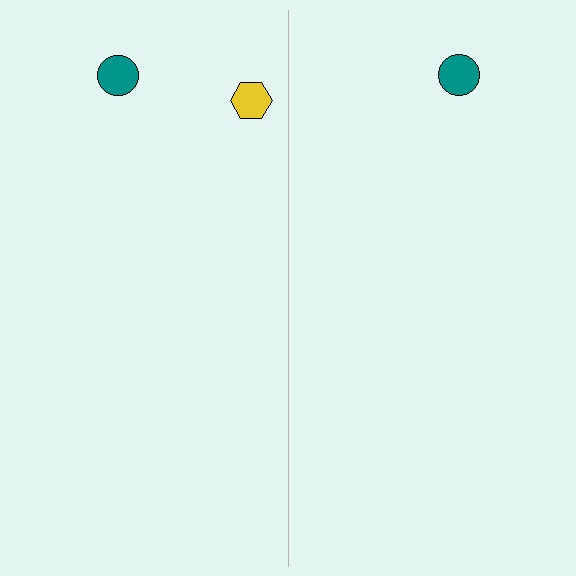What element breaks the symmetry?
A yellow hexagon is missing from the right side.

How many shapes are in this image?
There are 3 shapes in this image.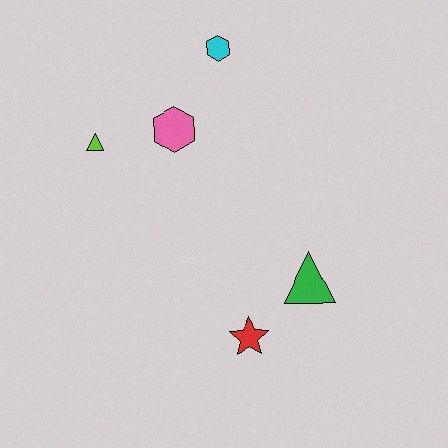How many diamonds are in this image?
There are no diamonds.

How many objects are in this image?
There are 5 objects.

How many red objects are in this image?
There is 1 red object.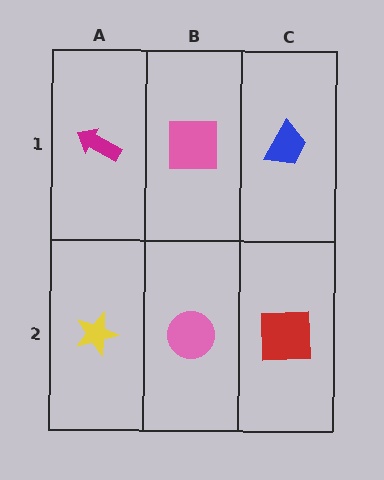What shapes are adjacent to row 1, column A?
A yellow star (row 2, column A), a pink square (row 1, column B).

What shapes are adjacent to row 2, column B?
A pink square (row 1, column B), a yellow star (row 2, column A), a red square (row 2, column C).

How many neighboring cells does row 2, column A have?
2.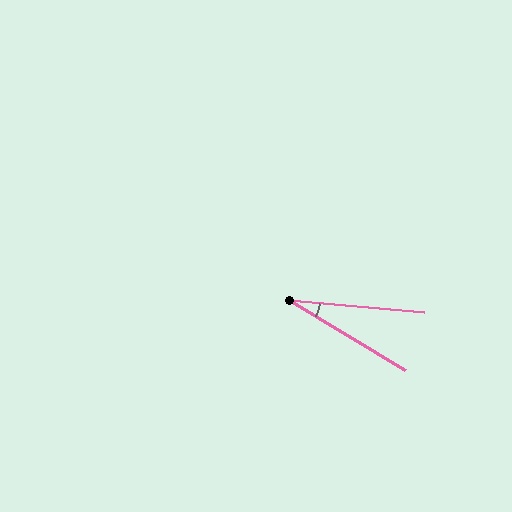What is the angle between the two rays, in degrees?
Approximately 26 degrees.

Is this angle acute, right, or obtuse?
It is acute.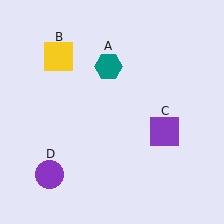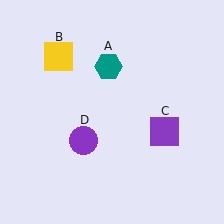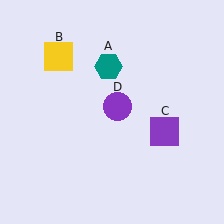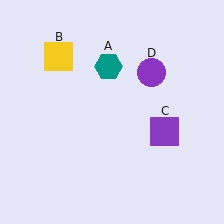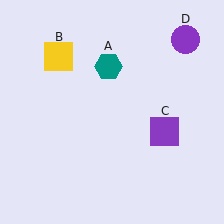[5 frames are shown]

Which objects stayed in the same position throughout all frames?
Teal hexagon (object A) and yellow square (object B) and purple square (object C) remained stationary.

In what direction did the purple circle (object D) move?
The purple circle (object D) moved up and to the right.